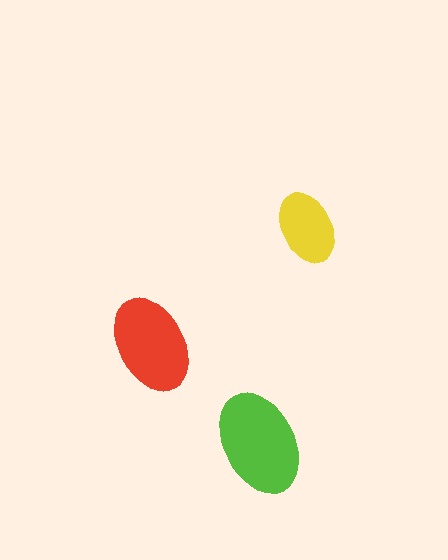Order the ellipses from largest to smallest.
the lime one, the red one, the yellow one.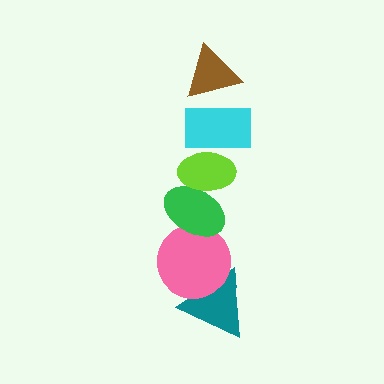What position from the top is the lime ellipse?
The lime ellipse is 3rd from the top.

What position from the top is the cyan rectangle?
The cyan rectangle is 2nd from the top.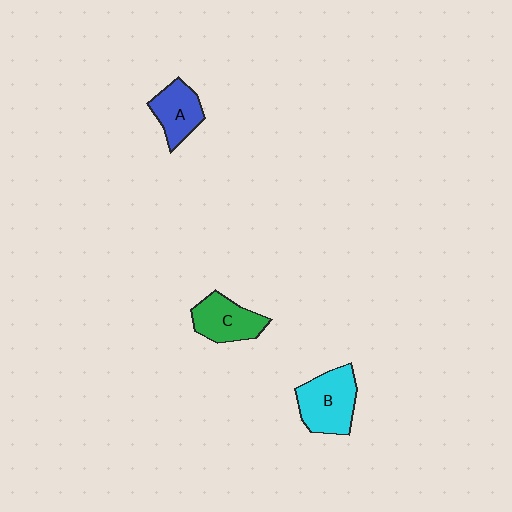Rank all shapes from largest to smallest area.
From largest to smallest: B (cyan), C (green), A (blue).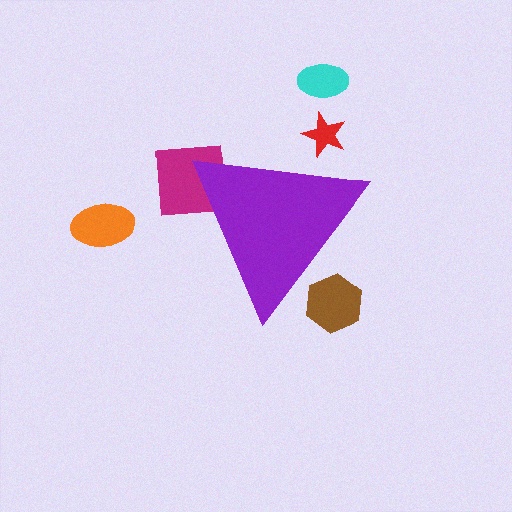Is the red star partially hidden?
Yes, the red star is partially hidden behind the purple triangle.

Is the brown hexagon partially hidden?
Yes, the brown hexagon is partially hidden behind the purple triangle.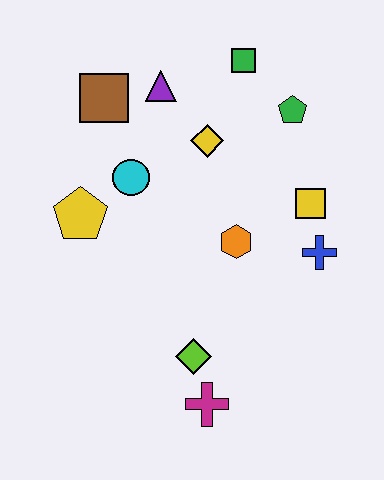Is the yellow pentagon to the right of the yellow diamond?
No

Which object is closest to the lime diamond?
The magenta cross is closest to the lime diamond.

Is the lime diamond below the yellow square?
Yes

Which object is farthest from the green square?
The magenta cross is farthest from the green square.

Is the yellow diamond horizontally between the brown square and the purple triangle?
No